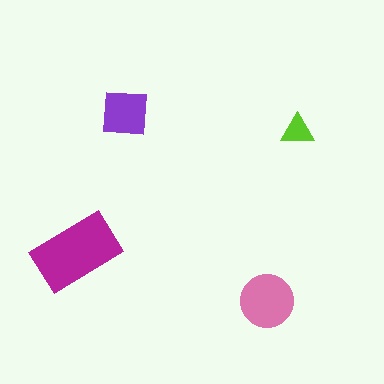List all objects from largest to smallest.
The magenta rectangle, the pink circle, the purple square, the lime triangle.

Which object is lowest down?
The pink circle is bottommost.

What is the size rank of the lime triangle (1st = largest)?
4th.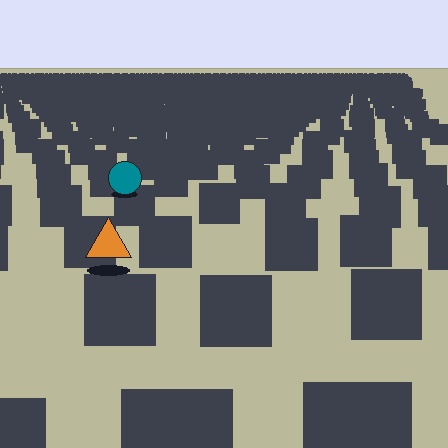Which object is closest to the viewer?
The orange triangle is closest. The texture marks near it are larger and more spread out.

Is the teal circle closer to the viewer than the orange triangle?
No. The orange triangle is closer — you can tell from the texture gradient: the ground texture is coarser near it.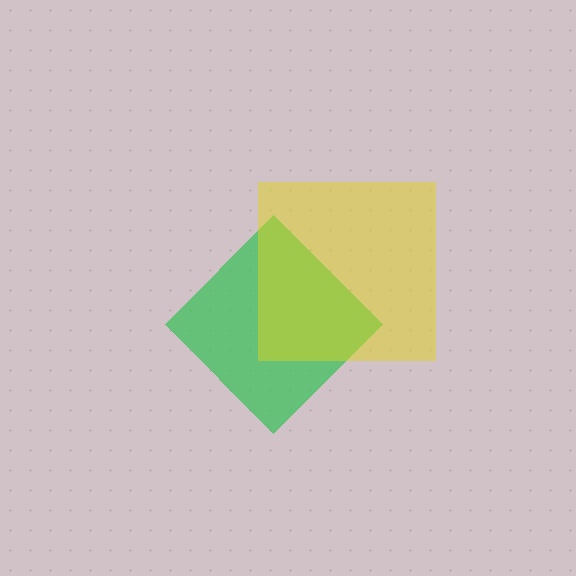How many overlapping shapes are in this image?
There are 2 overlapping shapes in the image.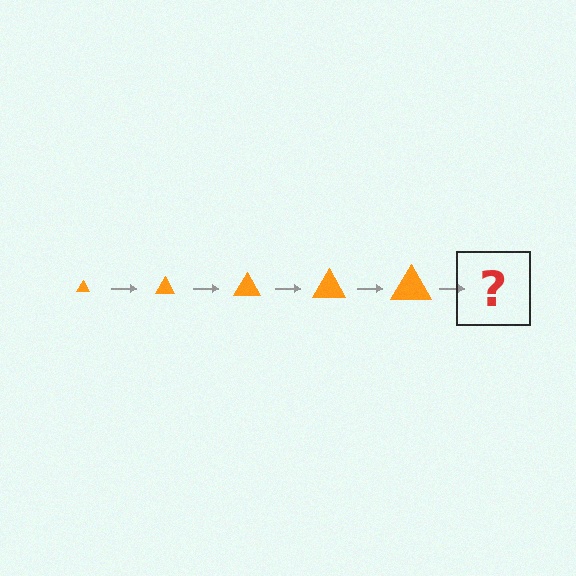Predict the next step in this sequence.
The next step is an orange triangle, larger than the previous one.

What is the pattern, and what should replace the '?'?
The pattern is that the triangle gets progressively larger each step. The '?' should be an orange triangle, larger than the previous one.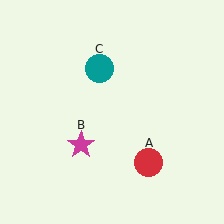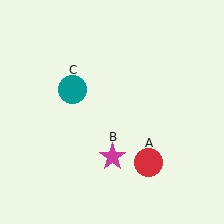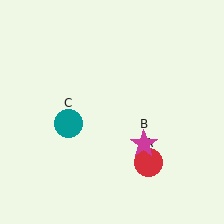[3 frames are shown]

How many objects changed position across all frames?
2 objects changed position: magenta star (object B), teal circle (object C).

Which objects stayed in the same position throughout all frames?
Red circle (object A) remained stationary.